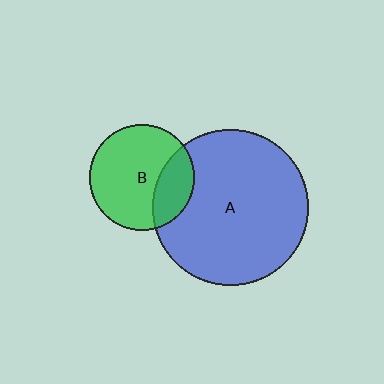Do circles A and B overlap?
Yes.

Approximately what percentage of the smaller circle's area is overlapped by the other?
Approximately 25%.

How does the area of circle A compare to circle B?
Approximately 2.2 times.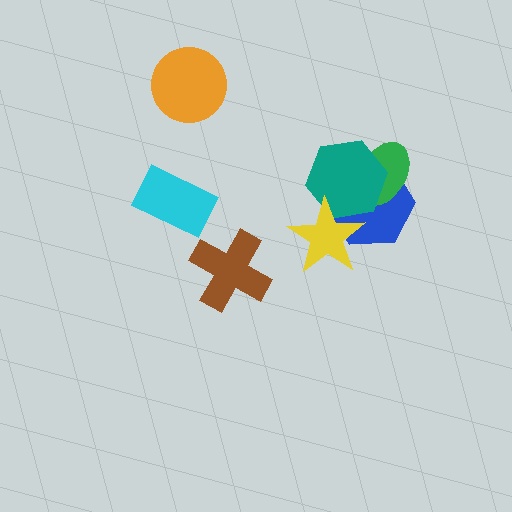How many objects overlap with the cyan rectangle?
0 objects overlap with the cyan rectangle.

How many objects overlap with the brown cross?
0 objects overlap with the brown cross.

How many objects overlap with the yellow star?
2 objects overlap with the yellow star.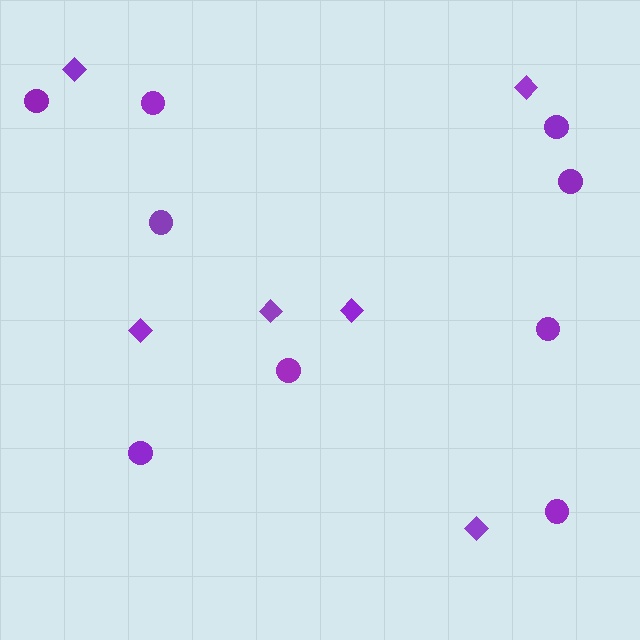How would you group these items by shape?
There are 2 groups: one group of circles (9) and one group of diamonds (6).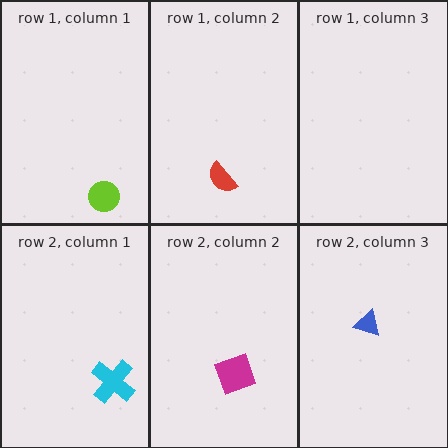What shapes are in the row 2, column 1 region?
The cyan cross.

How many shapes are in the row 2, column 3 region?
1.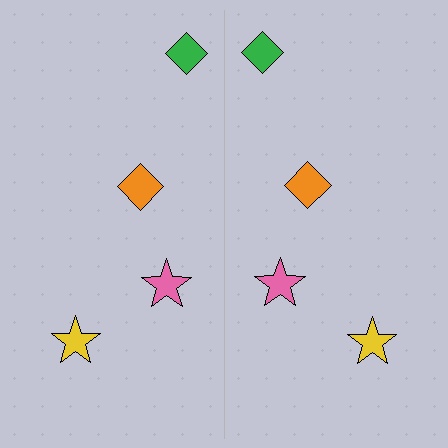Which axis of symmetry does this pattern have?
The pattern has a vertical axis of symmetry running through the center of the image.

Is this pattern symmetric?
Yes, this pattern has bilateral (reflection) symmetry.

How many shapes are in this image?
There are 8 shapes in this image.